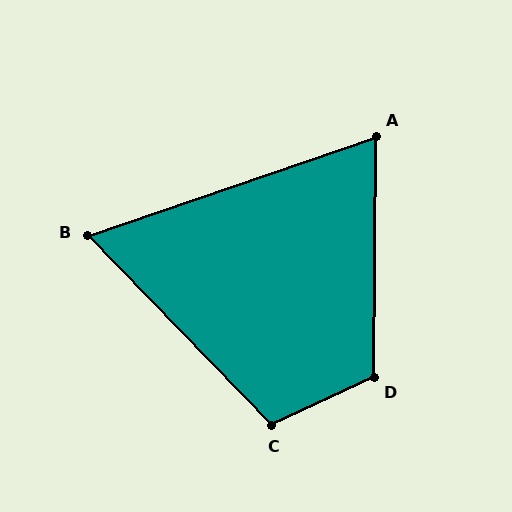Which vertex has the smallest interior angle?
B, at approximately 65 degrees.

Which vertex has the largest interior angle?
D, at approximately 115 degrees.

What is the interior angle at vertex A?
Approximately 71 degrees (acute).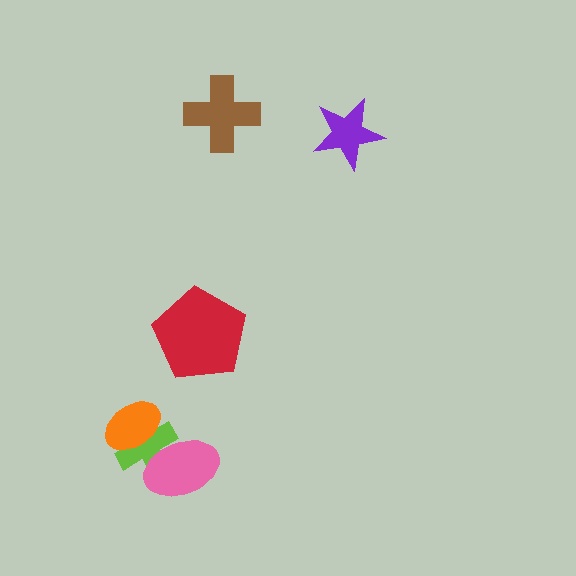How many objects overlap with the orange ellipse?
1 object overlaps with the orange ellipse.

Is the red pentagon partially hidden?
No, no other shape covers it.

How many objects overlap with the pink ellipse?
1 object overlaps with the pink ellipse.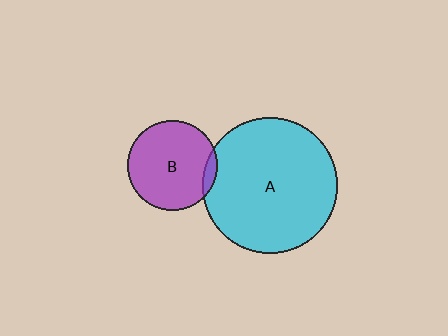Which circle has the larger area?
Circle A (cyan).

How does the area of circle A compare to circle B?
Approximately 2.3 times.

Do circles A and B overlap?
Yes.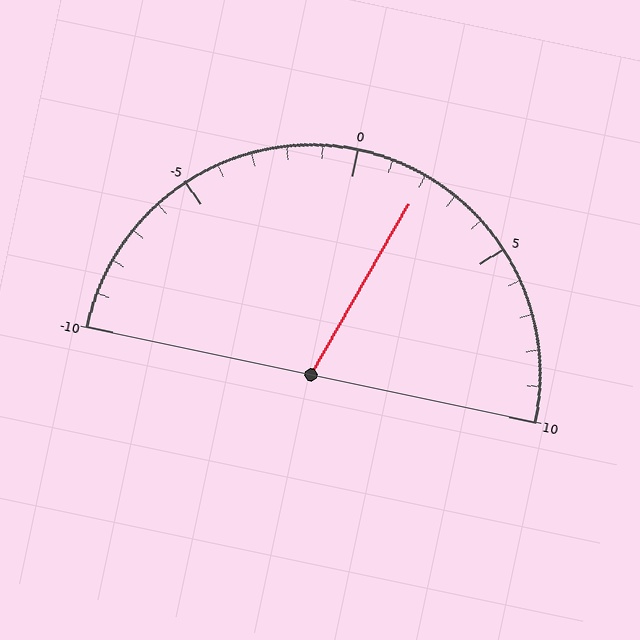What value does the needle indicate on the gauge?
The needle indicates approximately 2.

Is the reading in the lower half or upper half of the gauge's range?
The reading is in the upper half of the range (-10 to 10).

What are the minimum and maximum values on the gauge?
The gauge ranges from -10 to 10.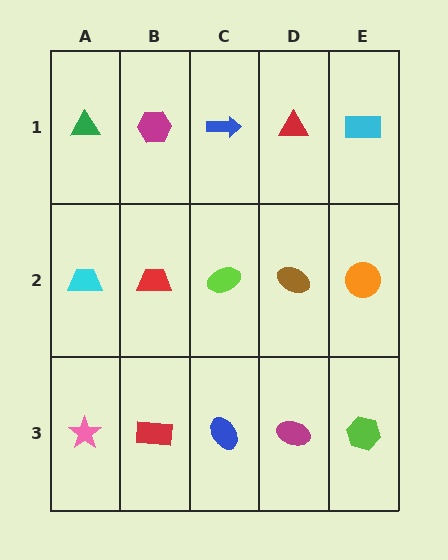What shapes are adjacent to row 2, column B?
A magenta hexagon (row 1, column B), a red rectangle (row 3, column B), a cyan trapezoid (row 2, column A), a lime ellipse (row 2, column C).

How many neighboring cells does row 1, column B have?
3.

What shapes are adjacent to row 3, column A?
A cyan trapezoid (row 2, column A), a red rectangle (row 3, column B).